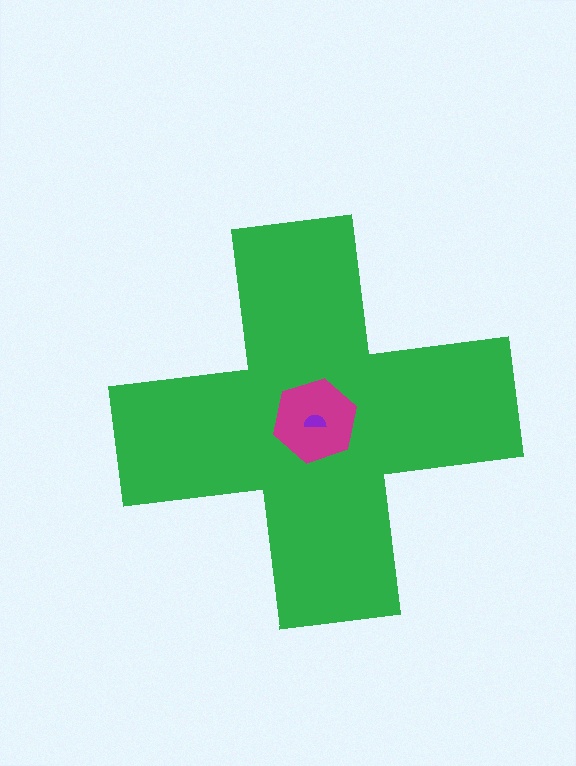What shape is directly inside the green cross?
The magenta hexagon.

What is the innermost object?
The purple semicircle.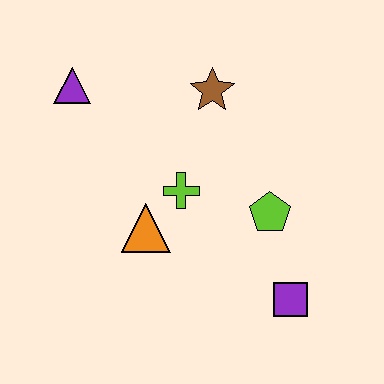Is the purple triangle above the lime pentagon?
Yes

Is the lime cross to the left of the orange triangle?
No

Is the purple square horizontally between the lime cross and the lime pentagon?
No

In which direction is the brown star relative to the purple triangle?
The brown star is to the right of the purple triangle.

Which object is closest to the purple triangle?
The brown star is closest to the purple triangle.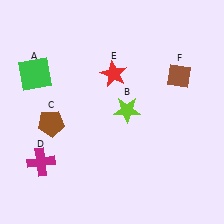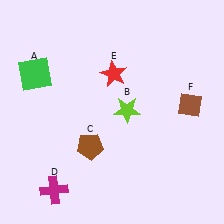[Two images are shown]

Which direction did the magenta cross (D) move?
The magenta cross (D) moved down.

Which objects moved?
The objects that moved are: the brown pentagon (C), the magenta cross (D), the brown diamond (F).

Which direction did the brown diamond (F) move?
The brown diamond (F) moved down.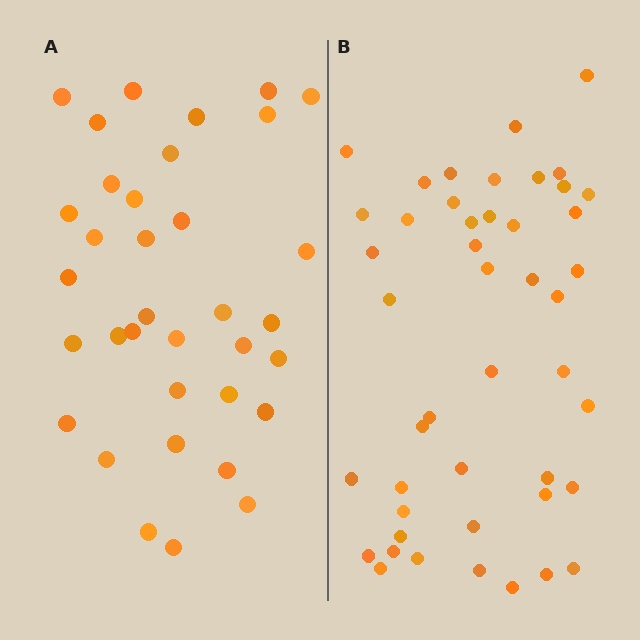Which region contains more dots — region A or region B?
Region B (the right region) has more dots.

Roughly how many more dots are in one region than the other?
Region B has roughly 12 or so more dots than region A.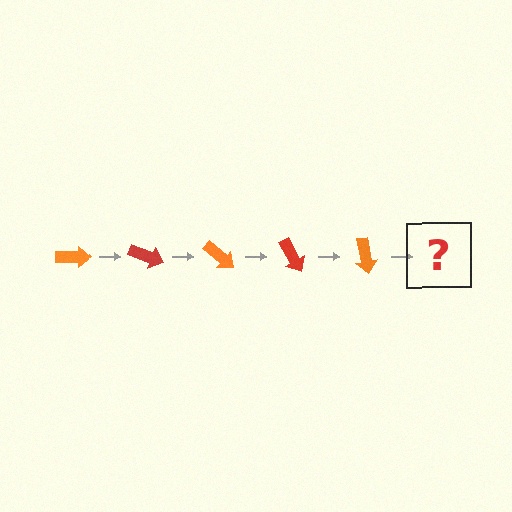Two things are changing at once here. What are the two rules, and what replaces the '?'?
The two rules are that it rotates 20 degrees each step and the color cycles through orange and red. The '?' should be a red arrow, rotated 100 degrees from the start.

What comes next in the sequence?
The next element should be a red arrow, rotated 100 degrees from the start.